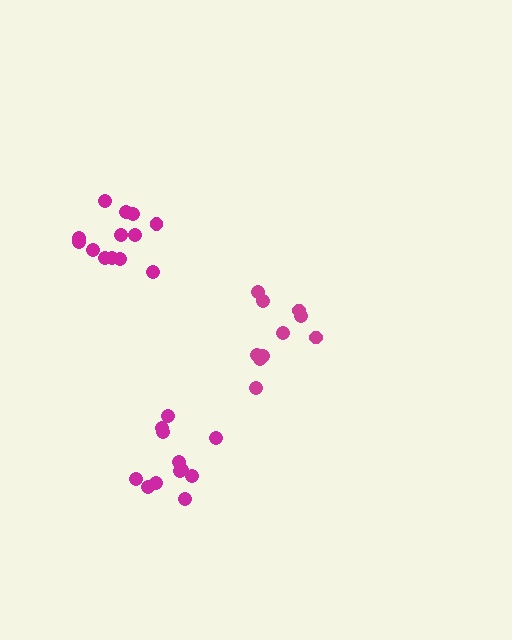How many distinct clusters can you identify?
There are 3 distinct clusters.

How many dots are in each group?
Group 1: 12 dots, Group 2: 10 dots, Group 3: 13 dots (35 total).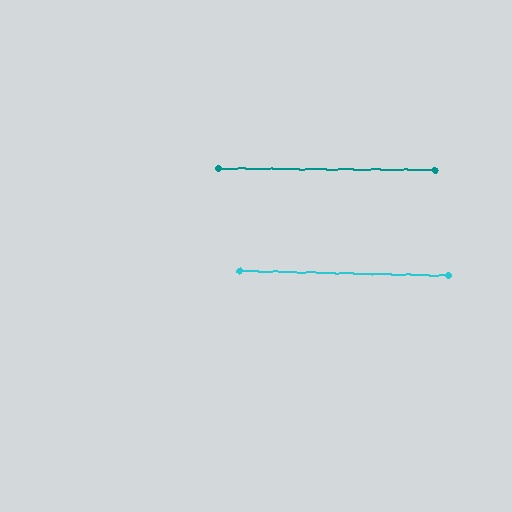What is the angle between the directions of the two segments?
Approximately 1 degree.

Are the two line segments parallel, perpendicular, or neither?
Parallel — their directions differ by only 0.8°.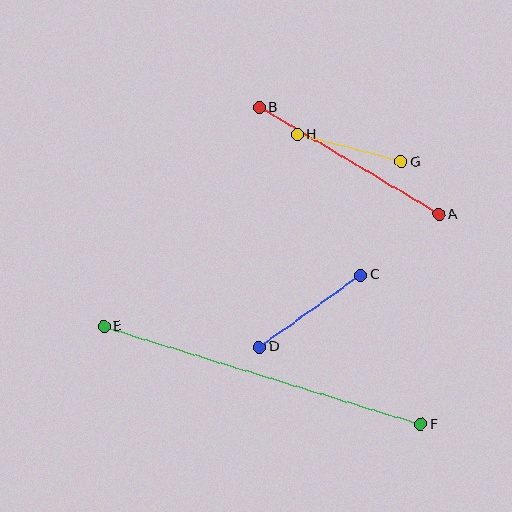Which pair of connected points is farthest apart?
Points E and F are farthest apart.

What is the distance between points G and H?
The distance is approximately 107 pixels.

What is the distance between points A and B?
The distance is approximately 209 pixels.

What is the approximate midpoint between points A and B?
The midpoint is at approximately (349, 161) pixels.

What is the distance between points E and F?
The distance is approximately 331 pixels.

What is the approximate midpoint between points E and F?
The midpoint is at approximately (262, 375) pixels.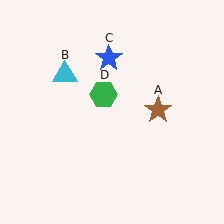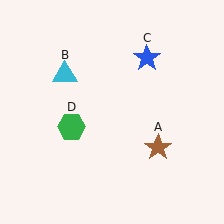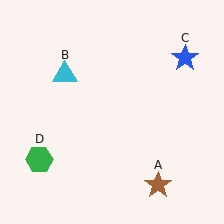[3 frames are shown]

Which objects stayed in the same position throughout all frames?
Cyan triangle (object B) remained stationary.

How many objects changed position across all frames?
3 objects changed position: brown star (object A), blue star (object C), green hexagon (object D).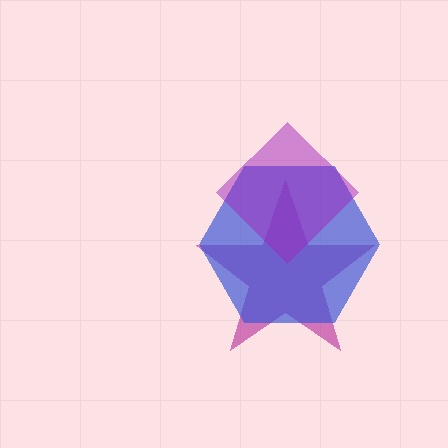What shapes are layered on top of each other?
The layered shapes are: a magenta star, a blue hexagon, a purple diamond.